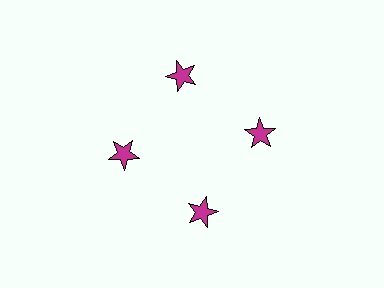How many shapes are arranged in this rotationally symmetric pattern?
There are 4 shapes, arranged in 4 groups of 1.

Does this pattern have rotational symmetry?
Yes, this pattern has 4-fold rotational symmetry. It looks the same after rotating 90 degrees around the center.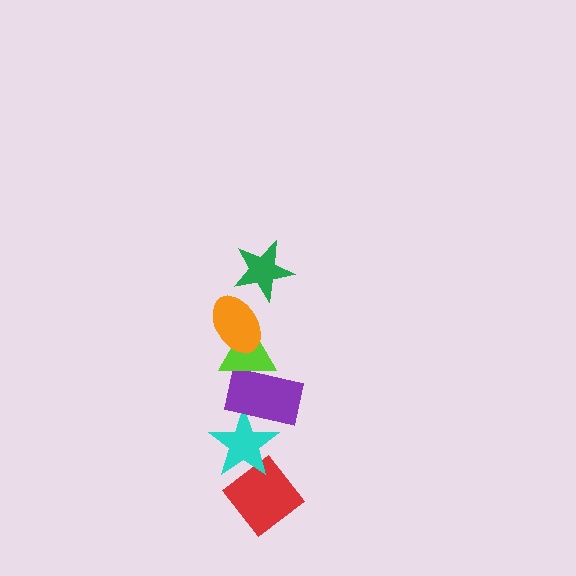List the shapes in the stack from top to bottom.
From top to bottom: the green star, the orange ellipse, the lime triangle, the purple rectangle, the cyan star, the red diamond.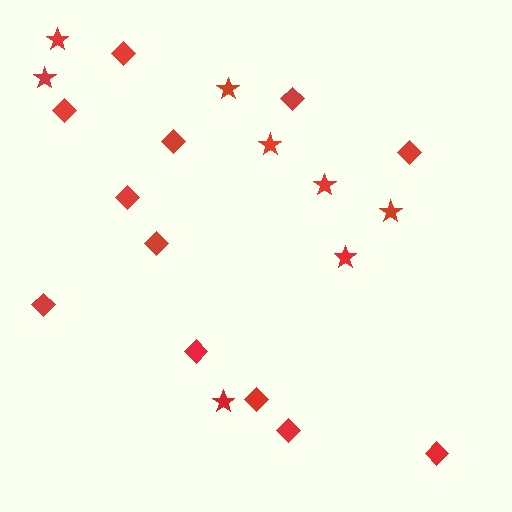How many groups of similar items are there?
There are 2 groups: one group of stars (8) and one group of diamonds (12).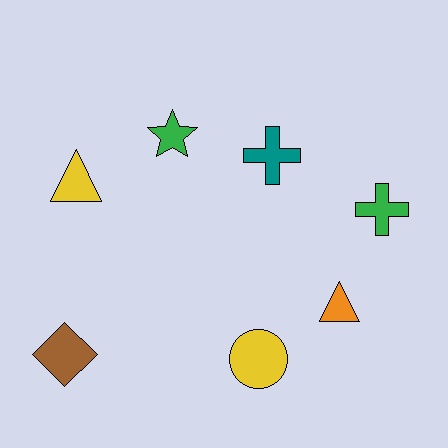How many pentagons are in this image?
There are no pentagons.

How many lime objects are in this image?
There are no lime objects.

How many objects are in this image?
There are 7 objects.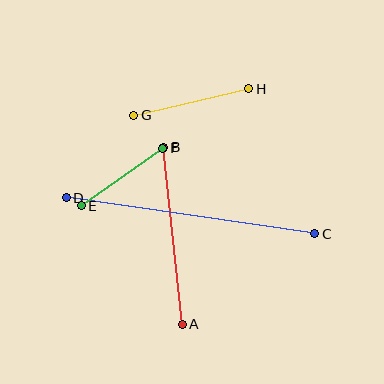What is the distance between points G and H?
The distance is approximately 118 pixels.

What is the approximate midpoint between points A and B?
The midpoint is at approximately (173, 236) pixels.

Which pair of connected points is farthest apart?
Points C and D are farthest apart.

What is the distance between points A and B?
The distance is approximately 178 pixels.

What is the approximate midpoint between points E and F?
The midpoint is at approximately (122, 177) pixels.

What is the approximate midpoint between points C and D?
The midpoint is at approximately (190, 216) pixels.